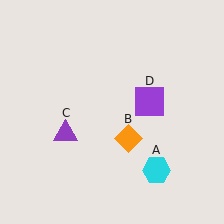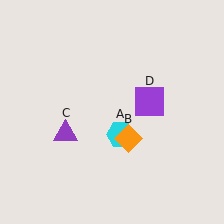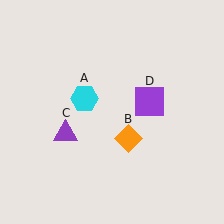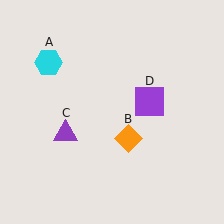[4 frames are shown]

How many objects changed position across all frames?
1 object changed position: cyan hexagon (object A).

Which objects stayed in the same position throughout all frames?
Orange diamond (object B) and purple triangle (object C) and purple square (object D) remained stationary.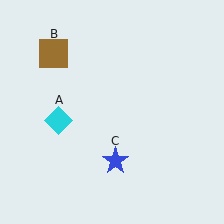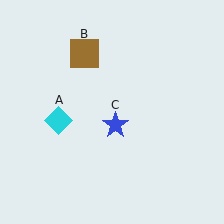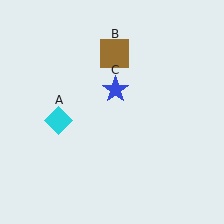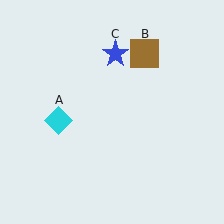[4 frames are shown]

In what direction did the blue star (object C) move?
The blue star (object C) moved up.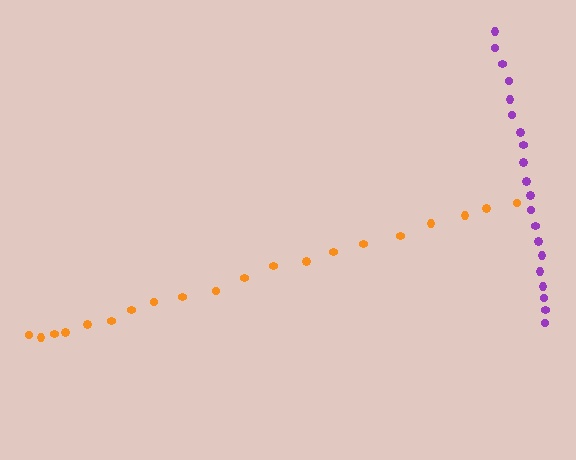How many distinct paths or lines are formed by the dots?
There are 2 distinct paths.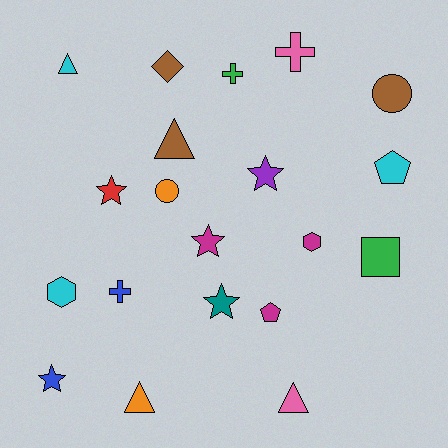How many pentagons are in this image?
There are 2 pentagons.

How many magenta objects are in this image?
There are 3 magenta objects.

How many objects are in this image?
There are 20 objects.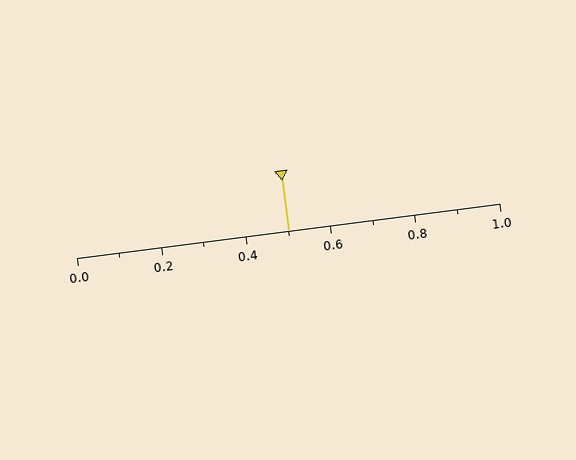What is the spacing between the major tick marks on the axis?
The major ticks are spaced 0.2 apart.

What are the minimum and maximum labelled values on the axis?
The axis runs from 0.0 to 1.0.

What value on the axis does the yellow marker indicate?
The marker indicates approximately 0.5.